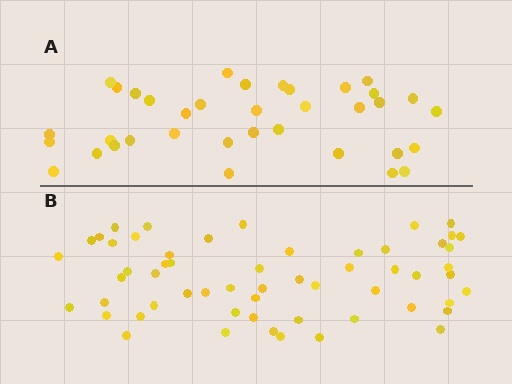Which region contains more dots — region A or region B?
Region B (the bottom region) has more dots.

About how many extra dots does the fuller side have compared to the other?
Region B has approximately 20 more dots than region A.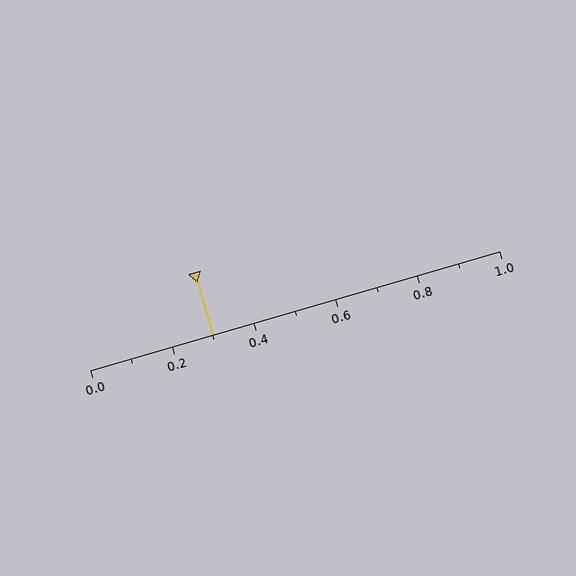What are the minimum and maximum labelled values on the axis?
The axis runs from 0.0 to 1.0.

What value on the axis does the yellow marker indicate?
The marker indicates approximately 0.3.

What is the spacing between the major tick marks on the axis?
The major ticks are spaced 0.2 apart.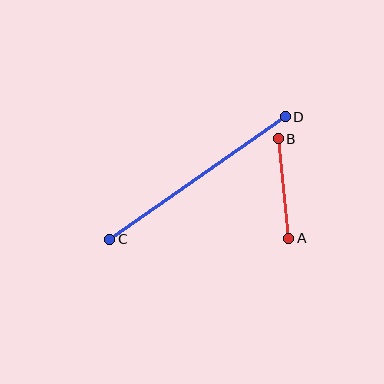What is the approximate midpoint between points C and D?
The midpoint is at approximately (198, 178) pixels.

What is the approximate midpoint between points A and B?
The midpoint is at approximately (284, 188) pixels.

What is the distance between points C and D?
The distance is approximately 214 pixels.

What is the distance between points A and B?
The distance is approximately 100 pixels.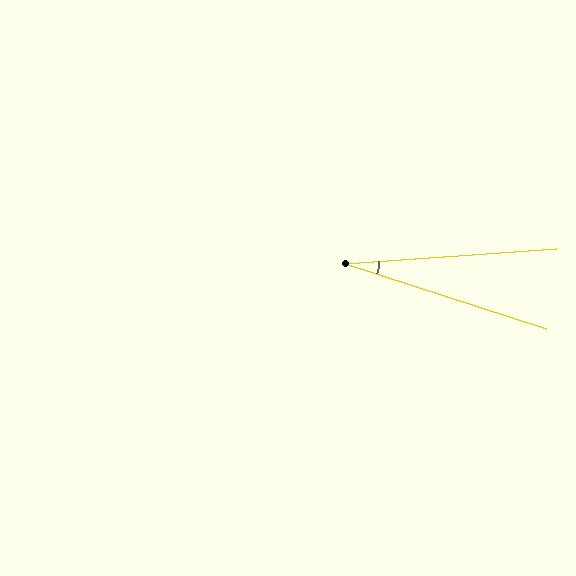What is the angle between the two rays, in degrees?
Approximately 22 degrees.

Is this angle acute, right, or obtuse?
It is acute.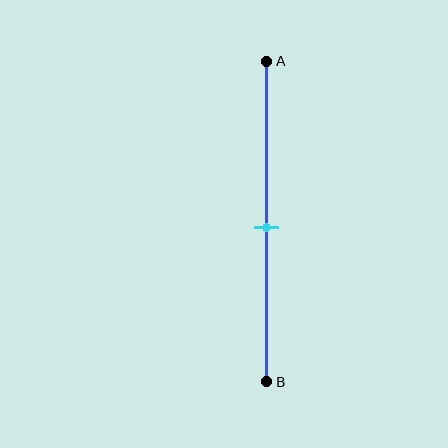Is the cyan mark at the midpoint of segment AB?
Yes, the mark is approximately at the midpoint.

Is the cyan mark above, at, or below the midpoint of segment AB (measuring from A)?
The cyan mark is approximately at the midpoint of segment AB.